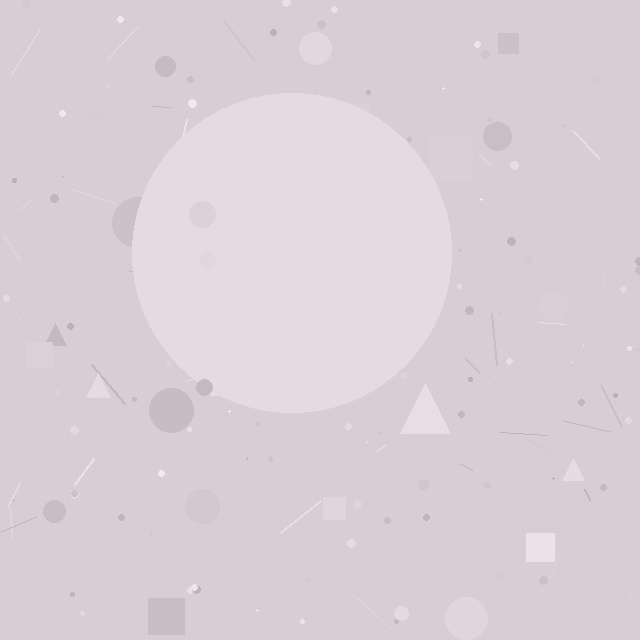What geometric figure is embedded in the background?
A circle is embedded in the background.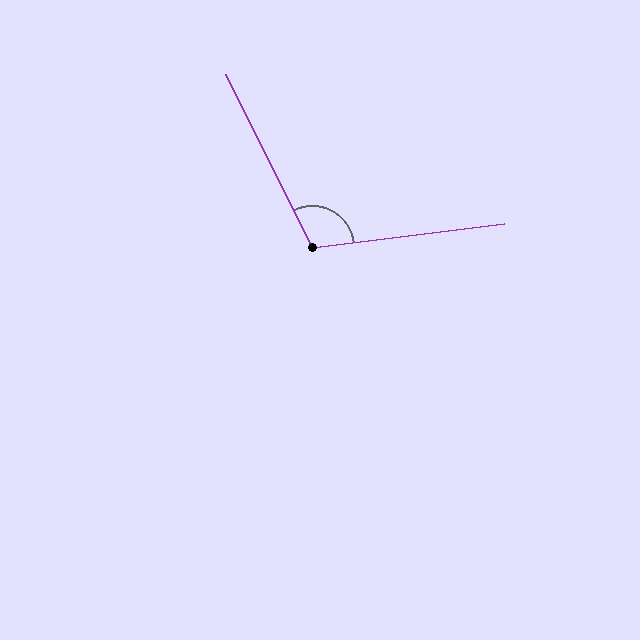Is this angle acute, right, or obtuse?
It is obtuse.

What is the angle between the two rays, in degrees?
Approximately 110 degrees.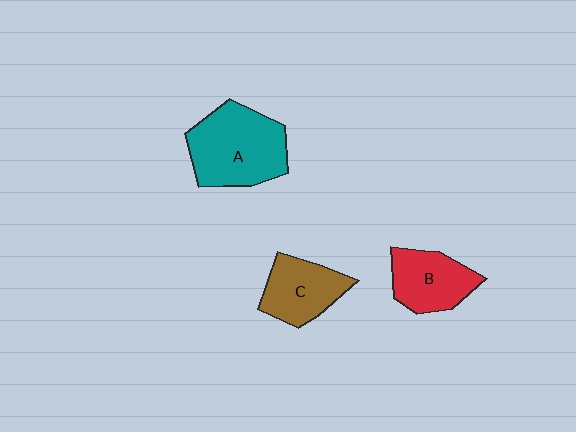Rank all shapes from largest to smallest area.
From largest to smallest: A (teal), B (red), C (brown).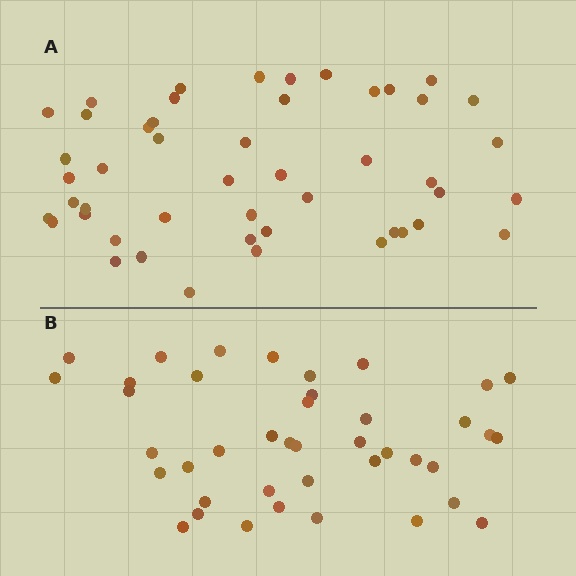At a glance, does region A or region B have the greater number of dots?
Region A (the top region) has more dots.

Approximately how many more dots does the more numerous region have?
Region A has roughly 8 or so more dots than region B.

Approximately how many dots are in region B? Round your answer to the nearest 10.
About 40 dots. (The exact count is 41, which rounds to 40.)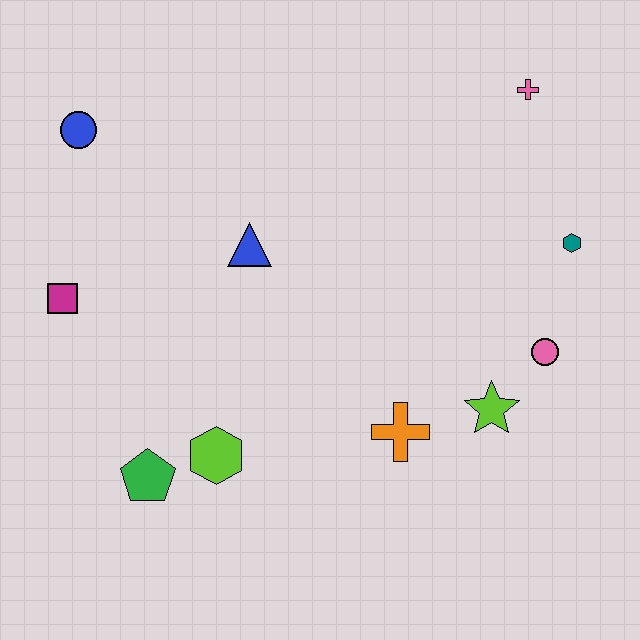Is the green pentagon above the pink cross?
No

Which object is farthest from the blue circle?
The pink circle is farthest from the blue circle.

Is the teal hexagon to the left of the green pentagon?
No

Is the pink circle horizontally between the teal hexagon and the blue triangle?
Yes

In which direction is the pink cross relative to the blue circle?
The pink cross is to the right of the blue circle.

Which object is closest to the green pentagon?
The lime hexagon is closest to the green pentagon.